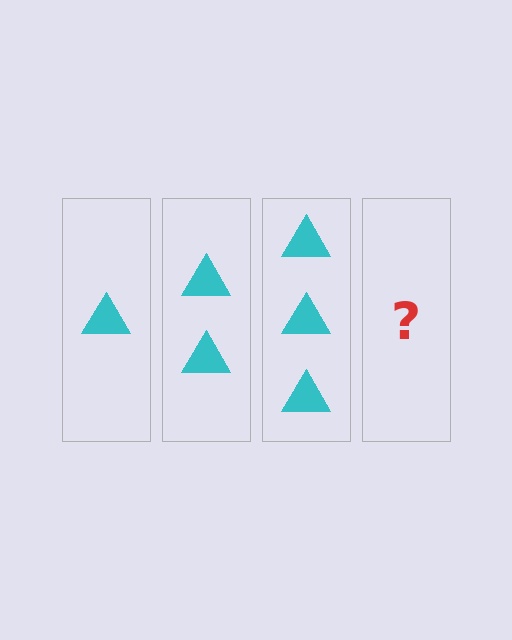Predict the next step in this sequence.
The next step is 4 triangles.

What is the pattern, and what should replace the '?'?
The pattern is that each step adds one more triangle. The '?' should be 4 triangles.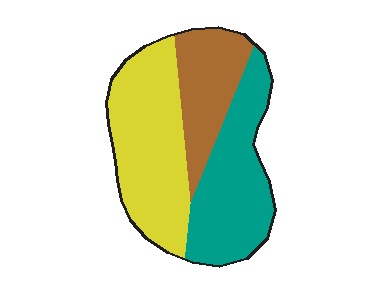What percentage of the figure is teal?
Teal covers around 35% of the figure.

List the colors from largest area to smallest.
From largest to smallest: yellow, teal, brown.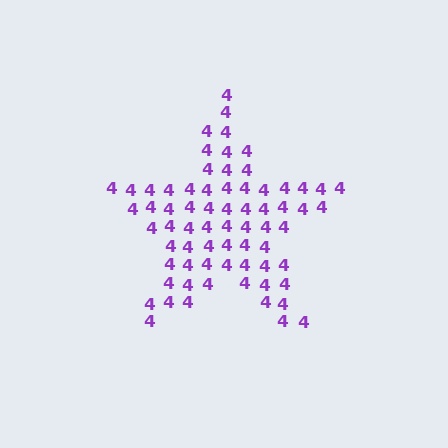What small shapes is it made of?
It is made of small digit 4's.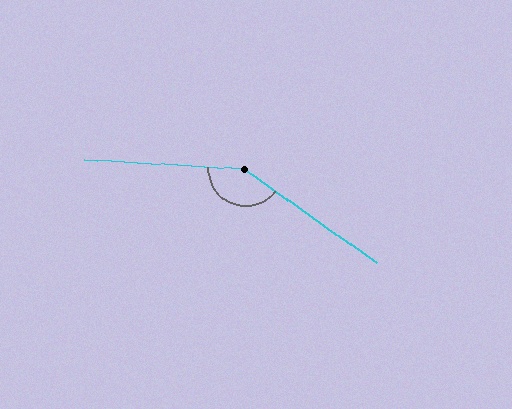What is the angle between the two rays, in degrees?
Approximately 148 degrees.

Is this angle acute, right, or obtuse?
It is obtuse.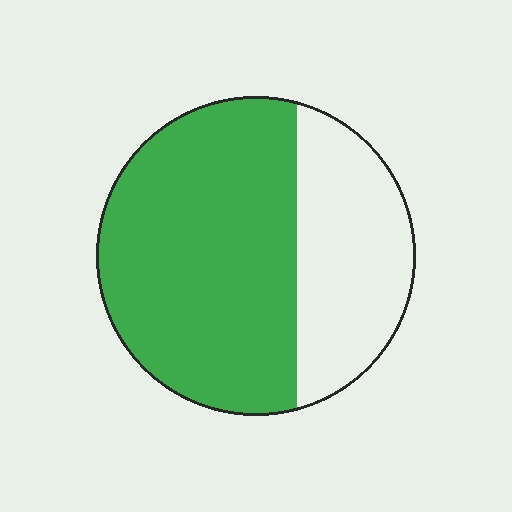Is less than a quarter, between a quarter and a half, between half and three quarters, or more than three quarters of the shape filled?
Between half and three quarters.